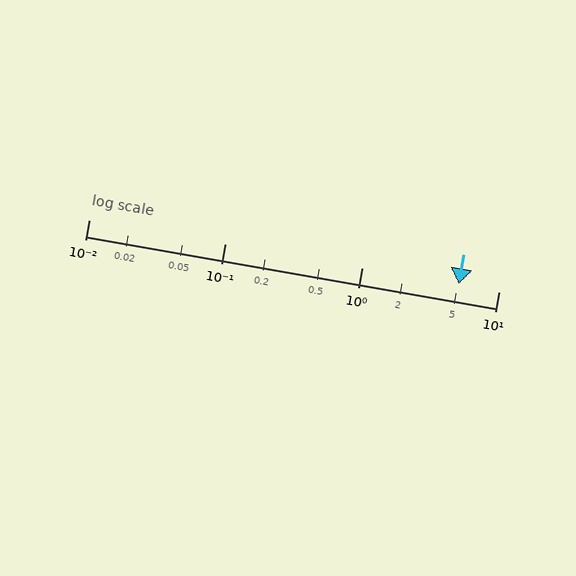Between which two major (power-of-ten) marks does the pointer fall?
The pointer is between 1 and 10.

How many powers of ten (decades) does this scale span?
The scale spans 3 decades, from 0.01 to 10.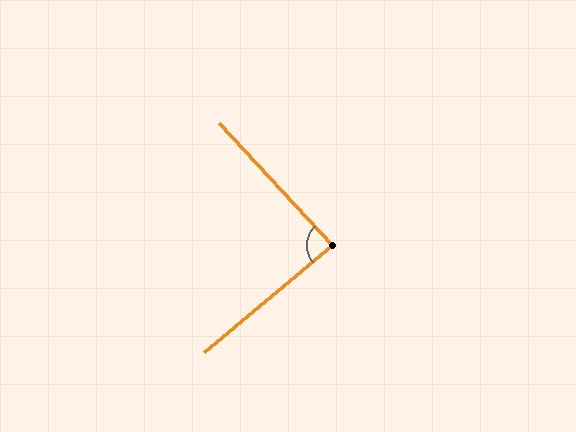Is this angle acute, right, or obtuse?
It is approximately a right angle.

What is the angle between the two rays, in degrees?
Approximately 87 degrees.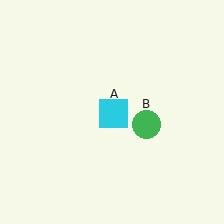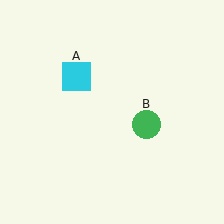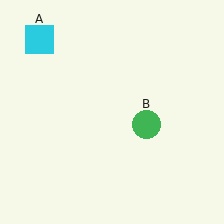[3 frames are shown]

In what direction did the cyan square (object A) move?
The cyan square (object A) moved up and to the left.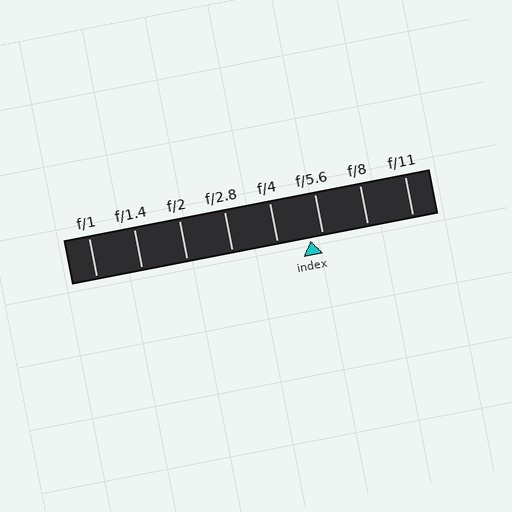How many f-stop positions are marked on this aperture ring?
There are 8 f-stop positions marked.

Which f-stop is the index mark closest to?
The index mark is closest to f/5.6.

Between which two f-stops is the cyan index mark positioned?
The index mark is between f/4 and f/5.6.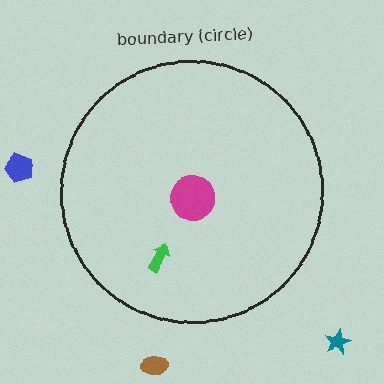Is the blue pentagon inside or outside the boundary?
Outside.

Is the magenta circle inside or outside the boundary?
Inside.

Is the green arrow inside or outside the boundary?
Inside.